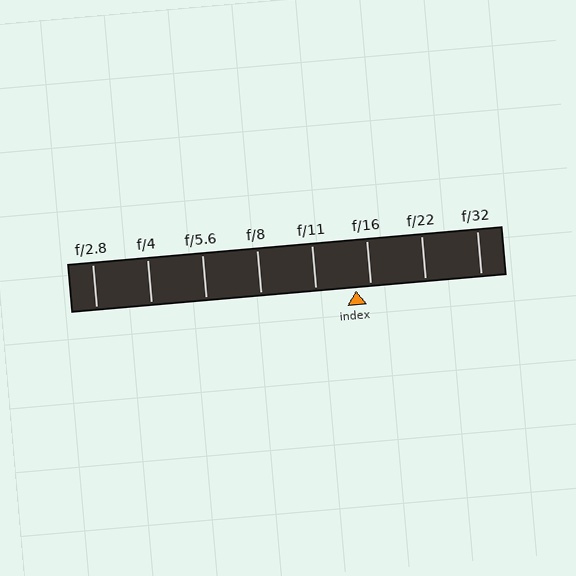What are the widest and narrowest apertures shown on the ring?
The widest aperture shown is f/2.8 and the narrowest is f/32.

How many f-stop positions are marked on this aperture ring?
There are 8 f-stop positions marked.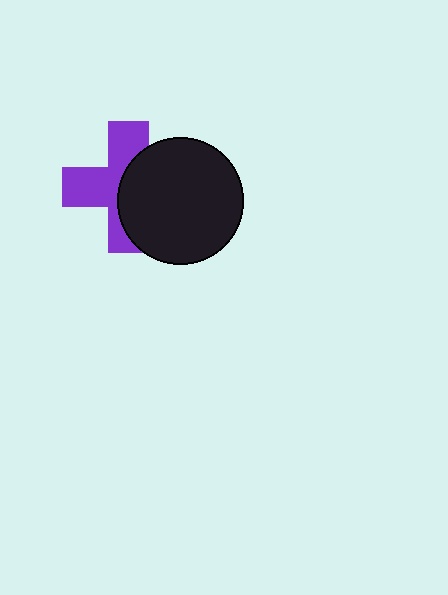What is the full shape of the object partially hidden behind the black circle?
The partially hidden object is a purple cross.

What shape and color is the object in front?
The object in front is a black circle.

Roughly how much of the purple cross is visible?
About half of it is visible (roughly 52%).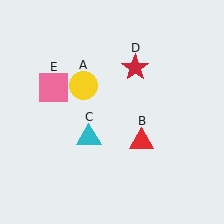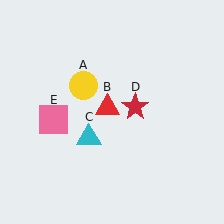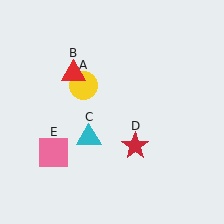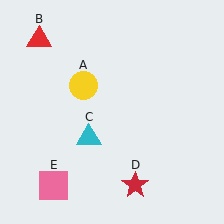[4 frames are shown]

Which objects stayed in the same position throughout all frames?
Yellow circle (object A) and cyan triangle (object C) remained stationary.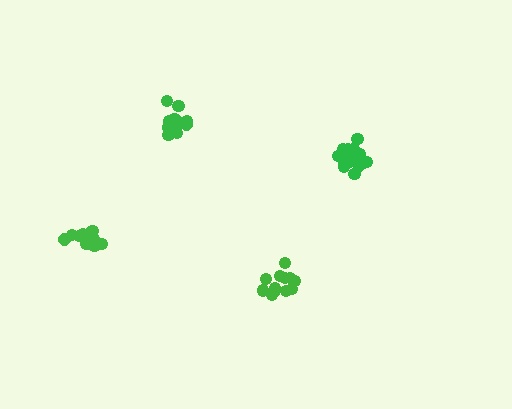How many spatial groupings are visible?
There are 4 spatial groupings.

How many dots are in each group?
Group 1: 17 dots, Group 2: 13 dots, Group 3: 13 dots, Group 4: 14 dots (57 total).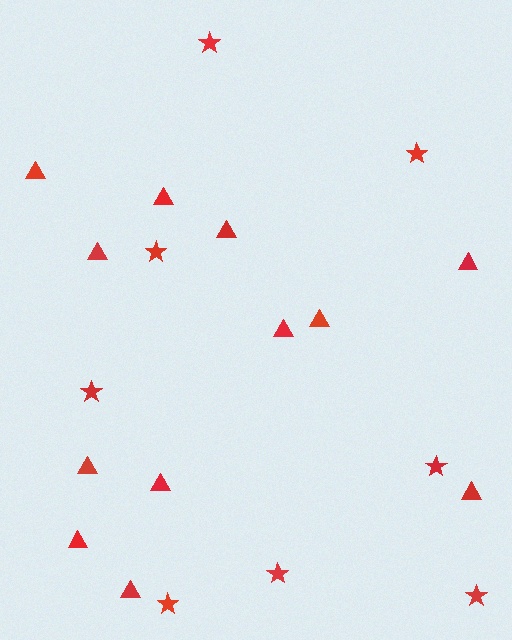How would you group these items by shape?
There are 2 groups: one group of triangles (12) and one group of stars (8).